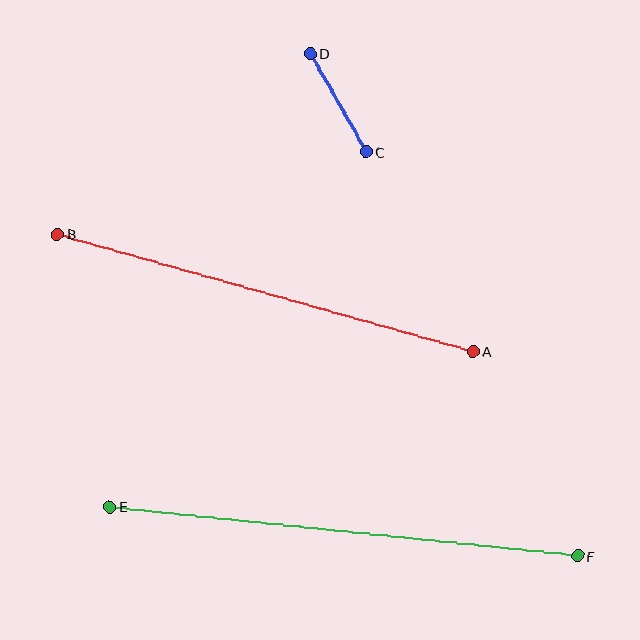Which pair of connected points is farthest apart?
Points E and F are farthest apart.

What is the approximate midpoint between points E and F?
The midpoint is at approximately (344, 531) pixels.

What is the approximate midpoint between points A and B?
The midpoint is at approximately (265, 293) pixels.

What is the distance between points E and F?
The distance is approximately 470 pixels.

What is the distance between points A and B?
The distance is approximately 432 pixels.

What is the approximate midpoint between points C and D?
The midpoint is at approximately (338, 103) pixels.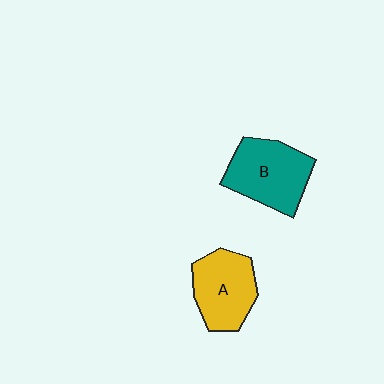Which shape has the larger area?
Shape B (teal).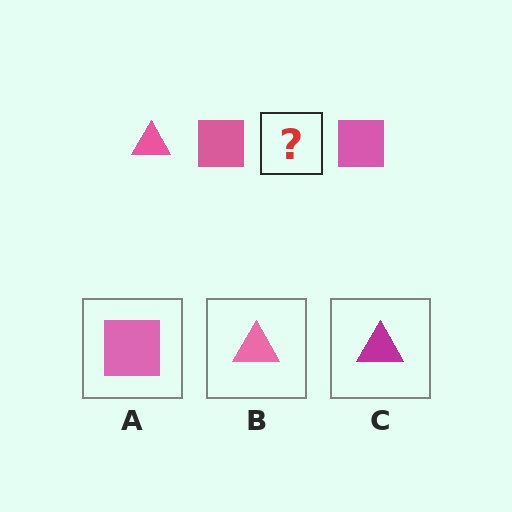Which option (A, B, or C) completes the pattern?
B.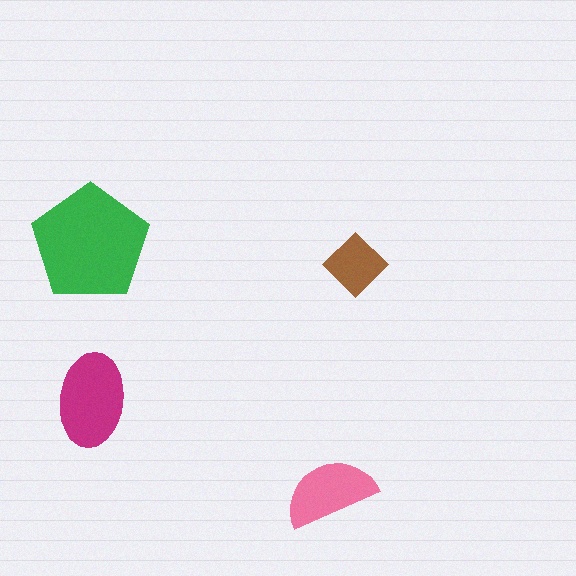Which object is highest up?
The green pentagon is topmost.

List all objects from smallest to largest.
The brown diamond, the pink semicircle, the magenta ellipse, the green pentagon.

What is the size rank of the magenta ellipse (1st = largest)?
2nd.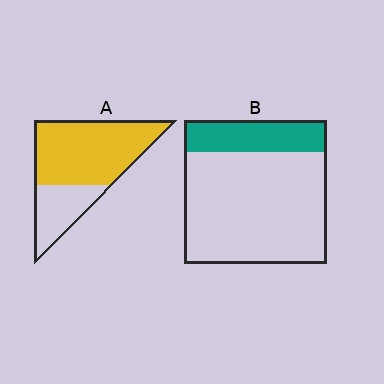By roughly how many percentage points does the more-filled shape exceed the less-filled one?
By roughly 45 percentage points (A over B).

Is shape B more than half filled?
No.